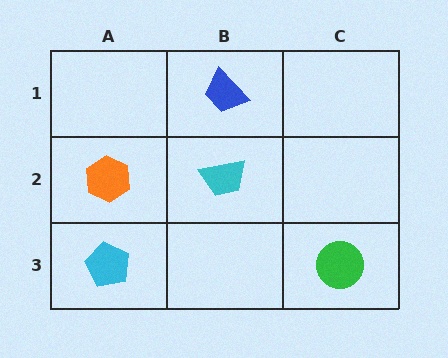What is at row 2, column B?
A cyan trapezoid.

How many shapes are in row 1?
1 shape.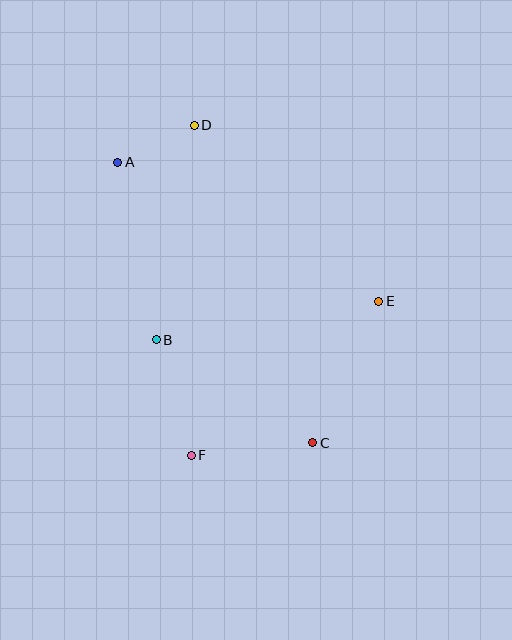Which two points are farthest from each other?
Points A and C are farthest from each other.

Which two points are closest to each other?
Points A and D are closest to each other.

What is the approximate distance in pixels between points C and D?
The distance between C and D is approximately 339 pixels.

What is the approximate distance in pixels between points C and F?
The distance between C and F is approximately 122 pixels.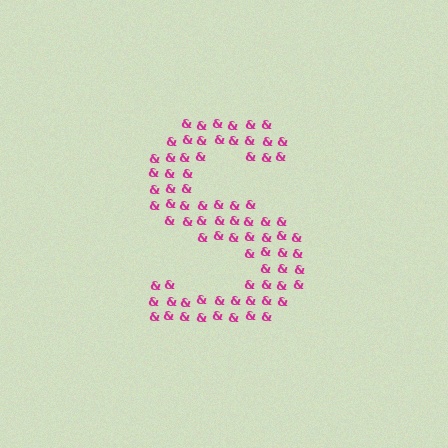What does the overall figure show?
The overall figure shows the letter S.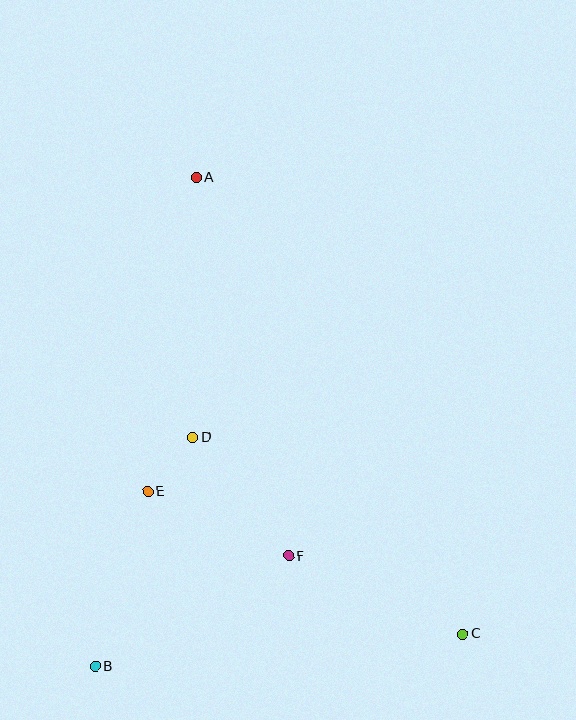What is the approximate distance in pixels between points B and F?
The distance between B and F is approximately 223 pixels.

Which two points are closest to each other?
Points D and E are closest to each other.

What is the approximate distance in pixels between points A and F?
The distance between A and F is approximately 389 pixels.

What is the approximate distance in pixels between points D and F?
The distance between D and F is approximately 152 pixels.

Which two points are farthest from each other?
Points A and C are farthest from each other.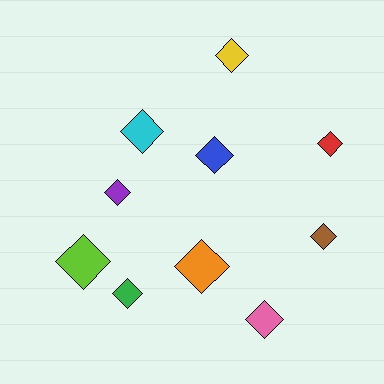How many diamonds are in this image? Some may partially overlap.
There are 10 diamonds.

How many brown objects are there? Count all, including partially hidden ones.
There is 1 brown object.